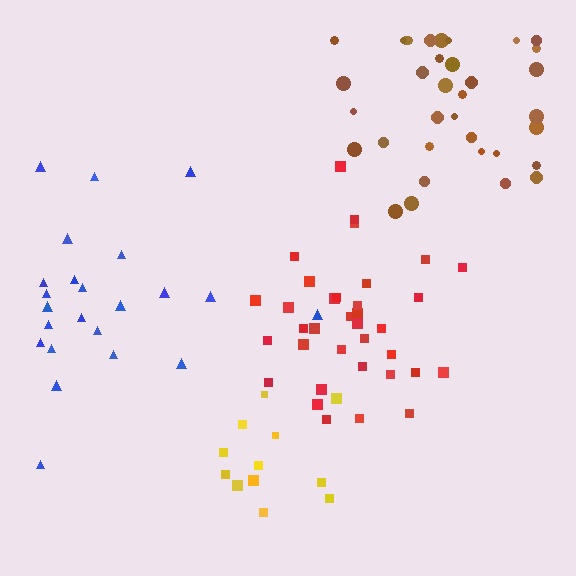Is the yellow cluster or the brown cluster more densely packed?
Yellow.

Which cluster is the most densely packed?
Yellow.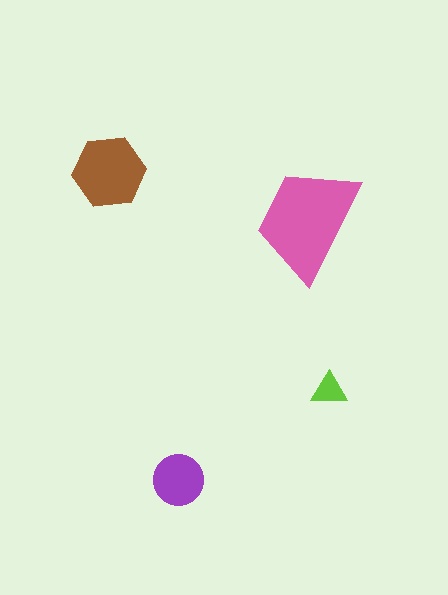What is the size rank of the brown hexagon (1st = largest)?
2nd.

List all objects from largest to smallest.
The pink trapezoid, the brown hexagon, the purple circle, the lime triangle.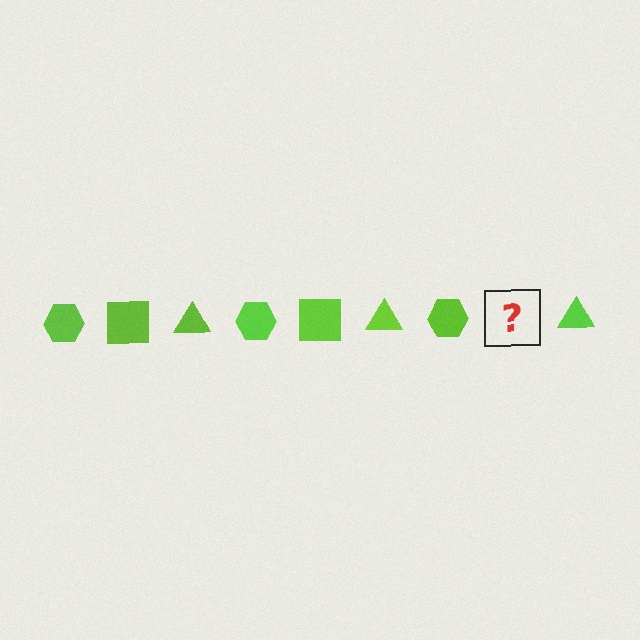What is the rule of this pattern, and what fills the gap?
The rule is that the pattern cycles through hexagon, square, triangle shapes in lime. The gap should be filled with a lime square.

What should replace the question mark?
The question mark should be replaced with a lime square.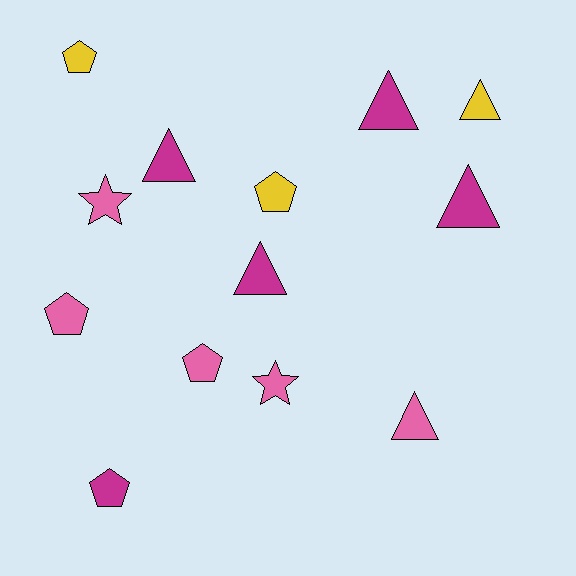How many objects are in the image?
There are 13 objects.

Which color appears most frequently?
Magenta, with 5 objects.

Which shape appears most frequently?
Triangle, with 6 objects.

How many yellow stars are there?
There are no yellow stars.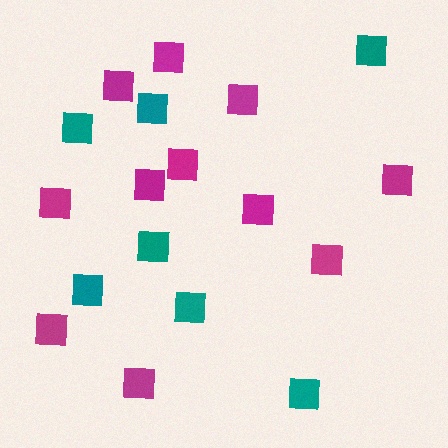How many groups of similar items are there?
There are 2 groups: one group of teal squares (7) and one group of magenta squares (11).